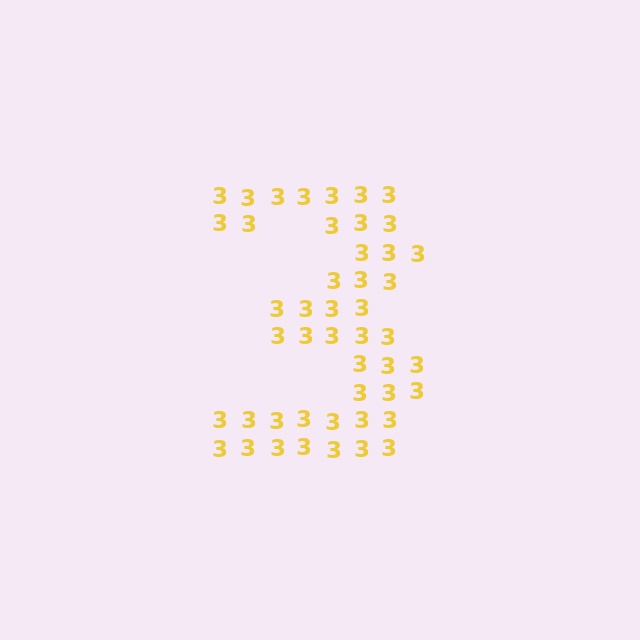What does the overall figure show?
The overall figure shows the digit 3.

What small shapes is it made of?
It is made of small digit 3's.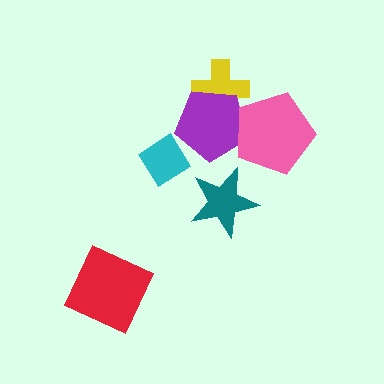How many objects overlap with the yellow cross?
1 object overlaps with the yellow cross.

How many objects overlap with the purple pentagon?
2 objects overlap with the purple pentagon.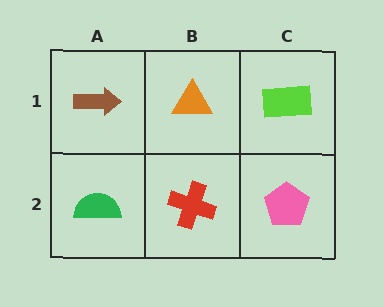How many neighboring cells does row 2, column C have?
2.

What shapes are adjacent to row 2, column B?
An orange triangle (row 1, column B), a green semicircle (row 2, column A), a pink pentagon (row 2, column C).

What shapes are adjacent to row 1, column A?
A green semicircle (row 2, column A), an orange triangle (row 1, column B).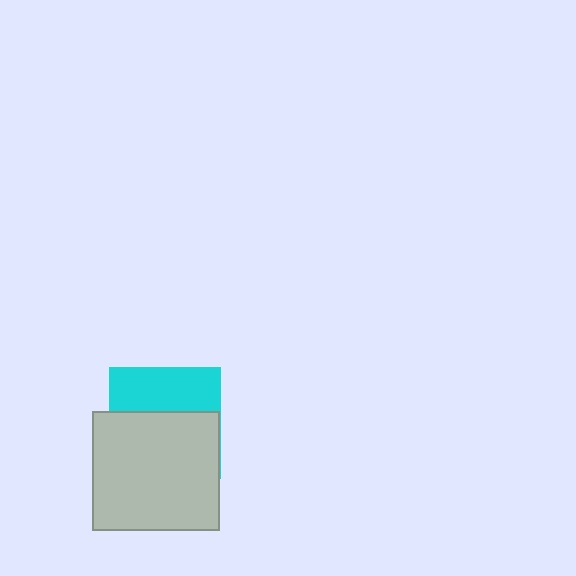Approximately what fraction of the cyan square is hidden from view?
Roughly 60% of the cyan square is hidden behind the light gray rectangle.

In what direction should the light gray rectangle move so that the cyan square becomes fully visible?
The light gray rectangle should move down. That is the shortest direction to clear the overlap and leave the cyan square fully visible.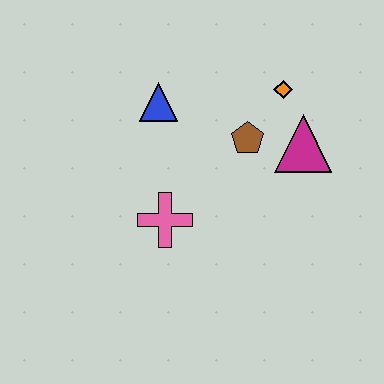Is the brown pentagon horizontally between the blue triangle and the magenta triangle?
Yes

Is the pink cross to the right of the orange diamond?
No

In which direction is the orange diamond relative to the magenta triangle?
The orange diamond is above the magenta triangle.